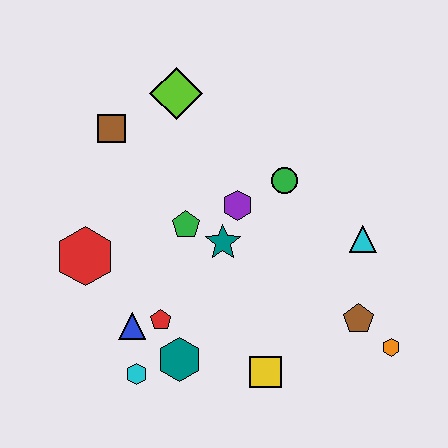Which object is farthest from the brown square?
The orange hexagon is farthest from the brown square.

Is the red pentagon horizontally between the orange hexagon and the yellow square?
No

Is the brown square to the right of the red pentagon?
No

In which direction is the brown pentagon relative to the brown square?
The brown pentagon is to the right of the brown square.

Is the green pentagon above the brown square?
No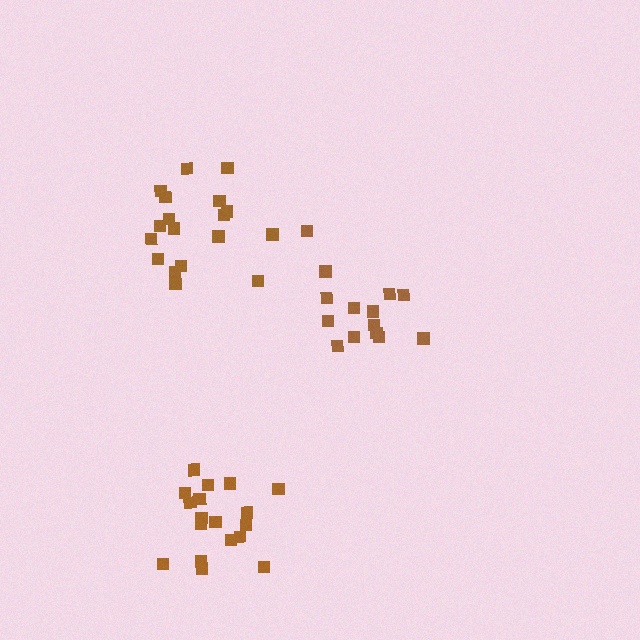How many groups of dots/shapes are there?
There are 3 groups.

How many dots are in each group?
Group 1: 18 dots, Group 2: 18 dots, Group 3: 14 dots (50 total).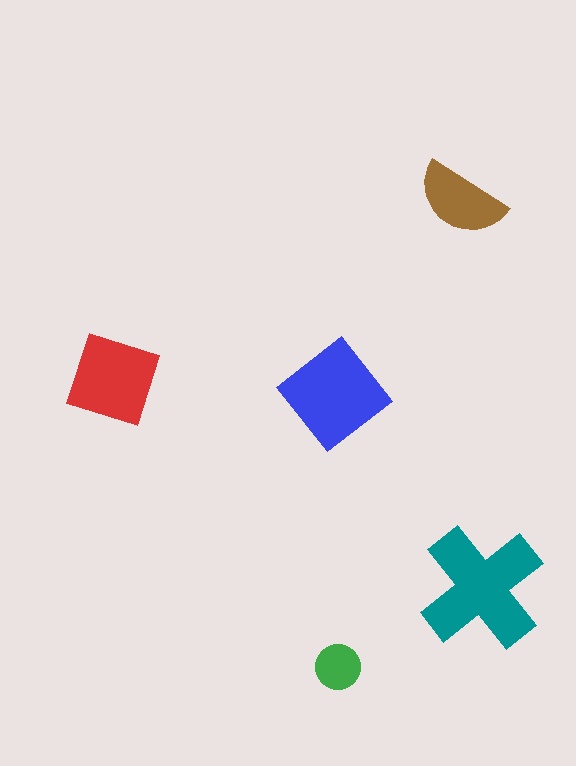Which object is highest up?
The brown semicircle is topmost.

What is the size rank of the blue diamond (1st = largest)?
2nd.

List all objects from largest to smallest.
The teal cross, the blue diamond, the red diamond, the brown semicircle, the green circle.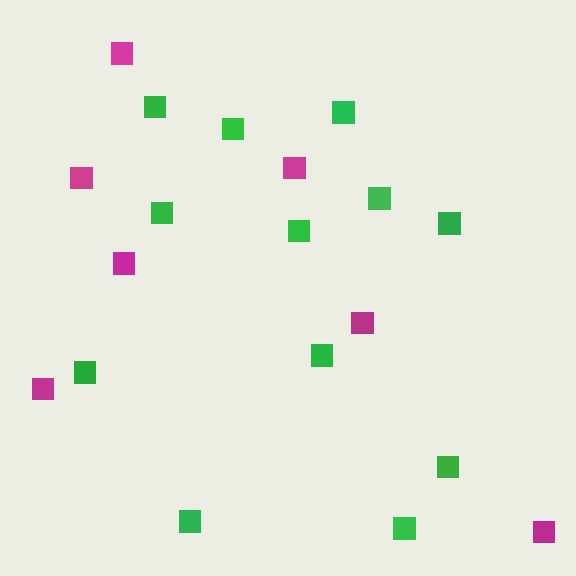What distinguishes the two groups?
There are 2 groups: one group of green squares (12) and one group of magenta squares (7).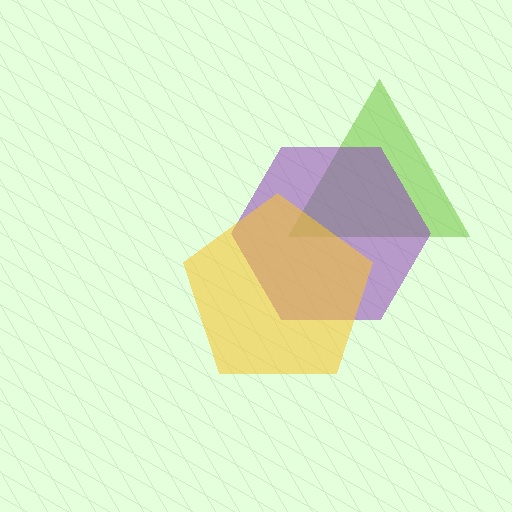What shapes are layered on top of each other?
The layered shapes are: a lime triangle, a purple hexagon, a yellow pentagon.